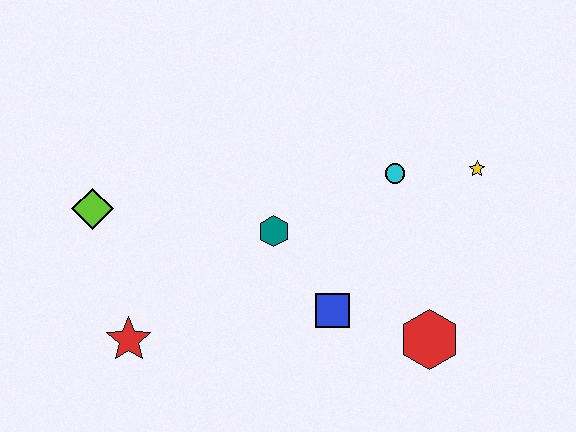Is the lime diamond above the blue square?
Yes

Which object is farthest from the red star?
The yellow star is farthest from the red star.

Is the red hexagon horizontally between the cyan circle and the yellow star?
Yes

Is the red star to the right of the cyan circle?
No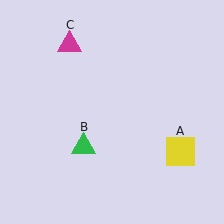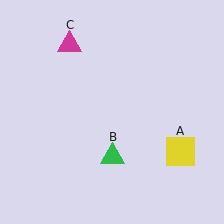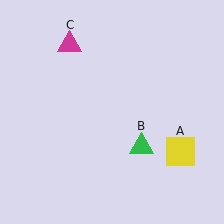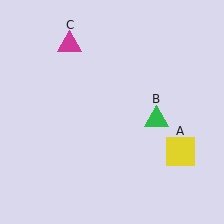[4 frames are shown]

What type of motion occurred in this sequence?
The green triangle (object B) rotated counterclockwise around the center of the scene.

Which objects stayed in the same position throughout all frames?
Yellow square (object A) and magenta triangle (object C) remained stationary.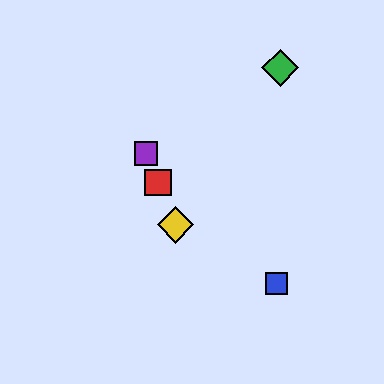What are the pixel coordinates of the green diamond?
The green diamond is at (280, 68).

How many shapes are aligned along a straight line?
3 shapes (the red square, the yellow diamond, the purple square) are aligned along a straight line.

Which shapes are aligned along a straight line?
The red square, the yellow diamond, the purple square are aligned along a straight line.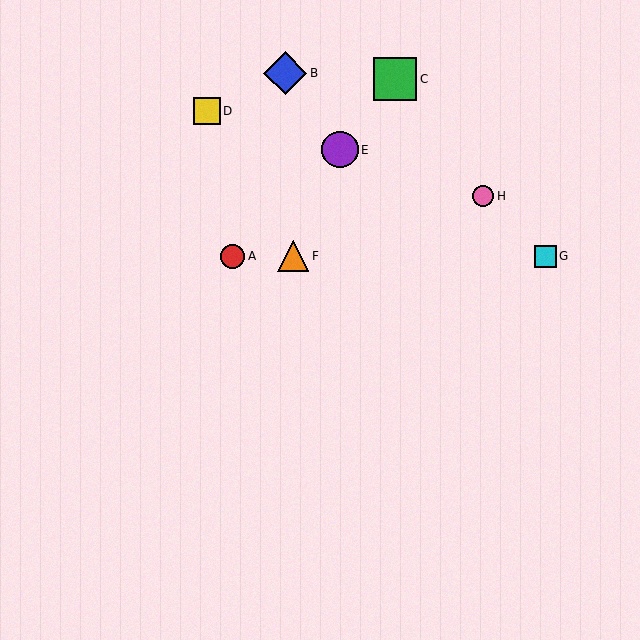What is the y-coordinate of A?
Object A is at y≈256.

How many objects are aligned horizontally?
3 objects (A, F, G) are aligned horizontally.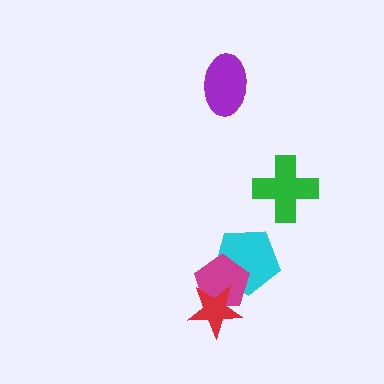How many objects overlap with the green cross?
0 objects overlap with the green cross.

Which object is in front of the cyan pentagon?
The magenta pentagon is in front of the cyan pentagon.